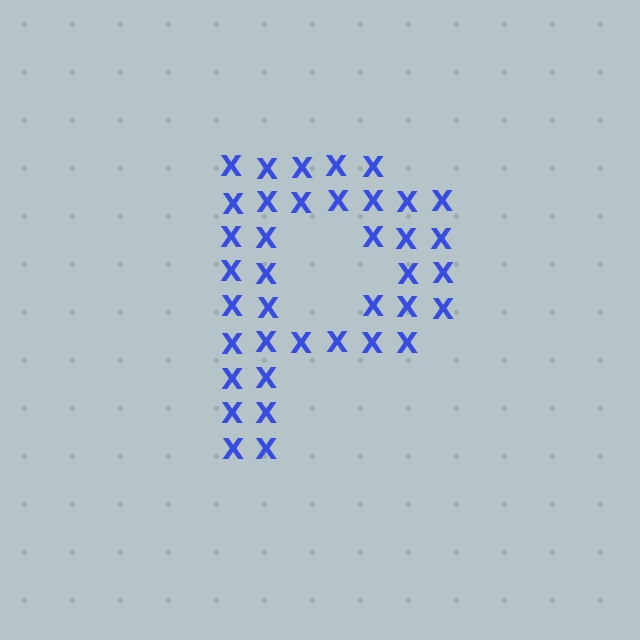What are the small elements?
The small elements are letter X's.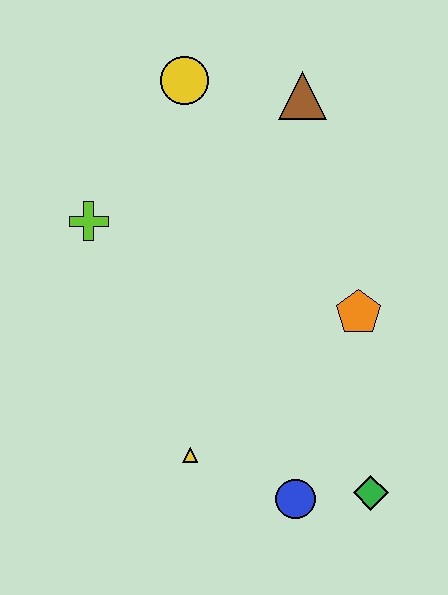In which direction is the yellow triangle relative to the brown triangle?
The yellow triangle is below the brown triangle.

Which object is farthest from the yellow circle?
The green diamond is farthest from the yellow circle.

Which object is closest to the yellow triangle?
The blue circle is closest to the yellow triangle.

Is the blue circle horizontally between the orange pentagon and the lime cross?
Yes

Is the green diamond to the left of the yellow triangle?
No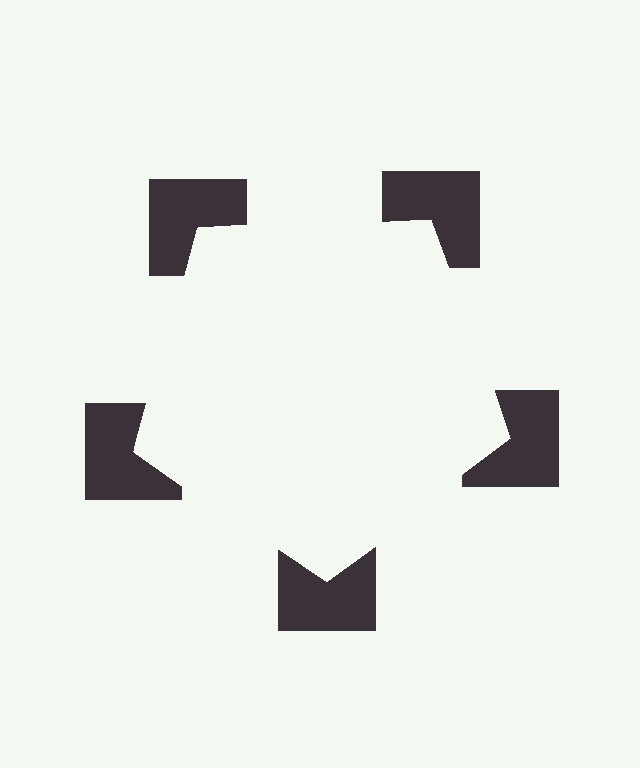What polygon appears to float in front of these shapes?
An illusory pentagon — its edges are inferred from the aligned wedge cuts in the notched squares, not physically drawn.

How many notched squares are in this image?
There are 5 — one at each vertex of the illusory pentagon.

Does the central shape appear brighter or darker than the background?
It typically appears slightly brighter than the background, even though no actual brightness change is drawn.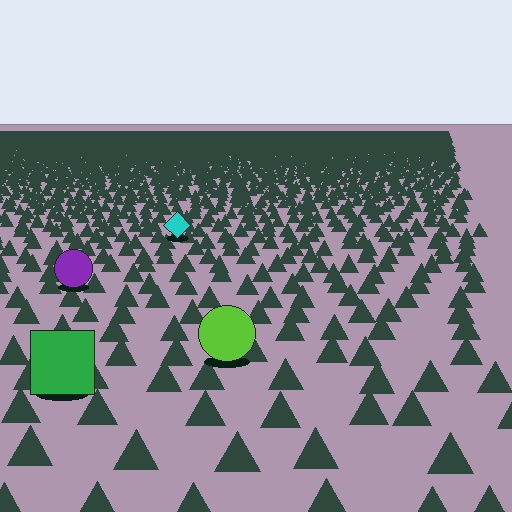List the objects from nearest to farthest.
From nearest to farthest: the green square, the lime circle, the purple circle, the cyan diamond.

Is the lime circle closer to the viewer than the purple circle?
Yes. The lime circle is closer — you can tell from the texture gradient: the ground texture is coarser near it.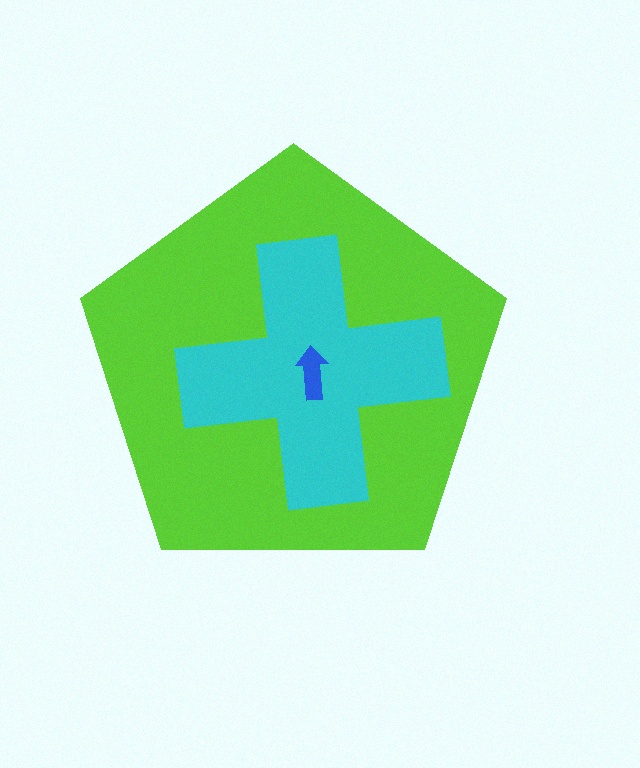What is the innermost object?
The blue arrow.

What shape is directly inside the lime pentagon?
The cyan cross.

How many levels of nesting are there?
3.